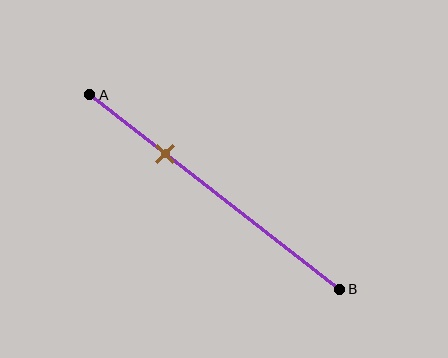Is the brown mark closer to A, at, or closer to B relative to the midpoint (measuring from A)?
The brown mark is closer to point A than the midpoint of segment AB.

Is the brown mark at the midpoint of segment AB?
No, the mark is at about 30% from A, not at the 50% midpoint.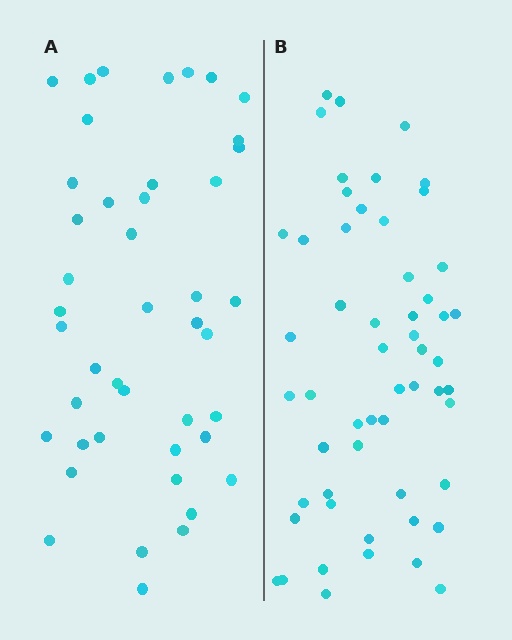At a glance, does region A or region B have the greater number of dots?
Region B (the right region) has more dots.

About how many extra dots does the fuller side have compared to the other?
Region B has roughly 12 or so more dots than region A.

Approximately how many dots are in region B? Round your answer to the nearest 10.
About 60 dots. (The exact count is 55, which rounds to 60.)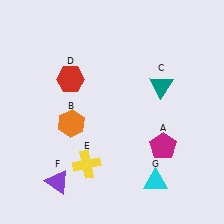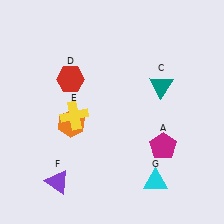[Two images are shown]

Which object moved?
The yellow cross (E) moved up.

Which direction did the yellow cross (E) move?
The yellow cross (E) moved up.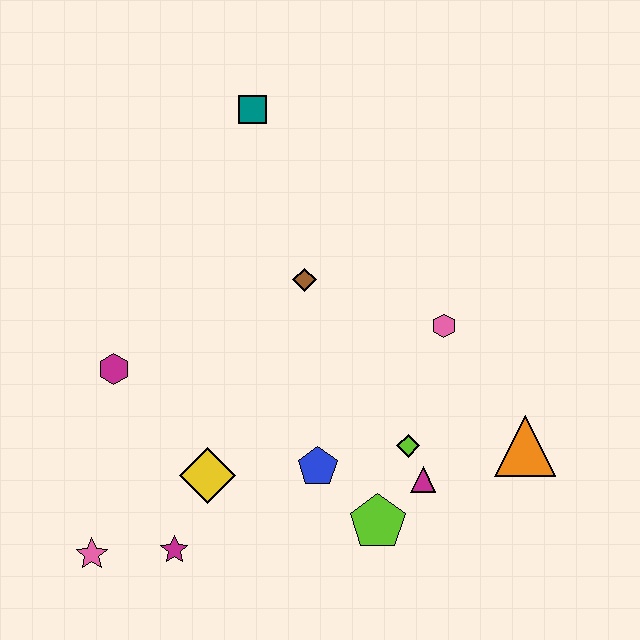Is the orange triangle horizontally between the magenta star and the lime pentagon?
No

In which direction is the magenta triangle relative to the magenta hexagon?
The magenta triangle is to the right of the magenta hexagon.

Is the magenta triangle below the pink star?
No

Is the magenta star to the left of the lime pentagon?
Yes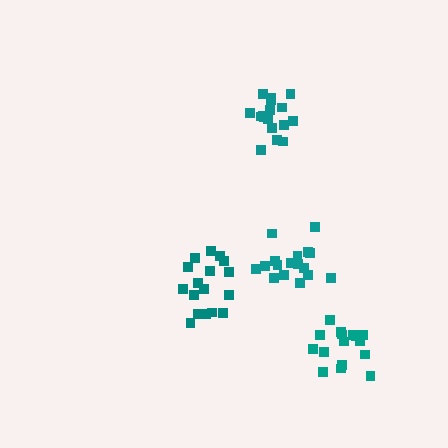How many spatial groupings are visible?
There are 4 spatial groupings.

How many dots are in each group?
Group 1: 17 dots, Group 2: 16 dots, Group 3: 17 dots, Group 4: 17 dots (67 total).